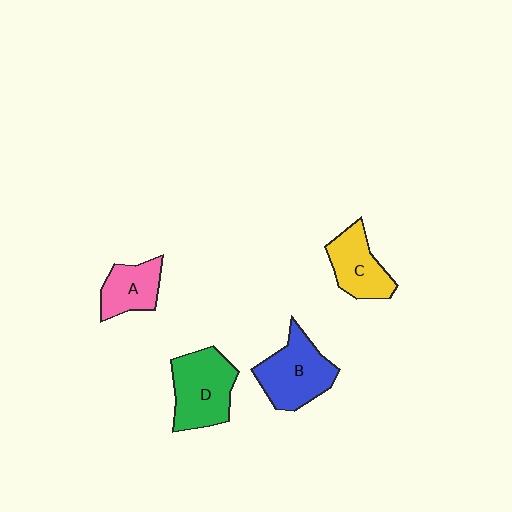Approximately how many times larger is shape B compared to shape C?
Approximately 1.3 times.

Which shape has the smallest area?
Shape A (pink).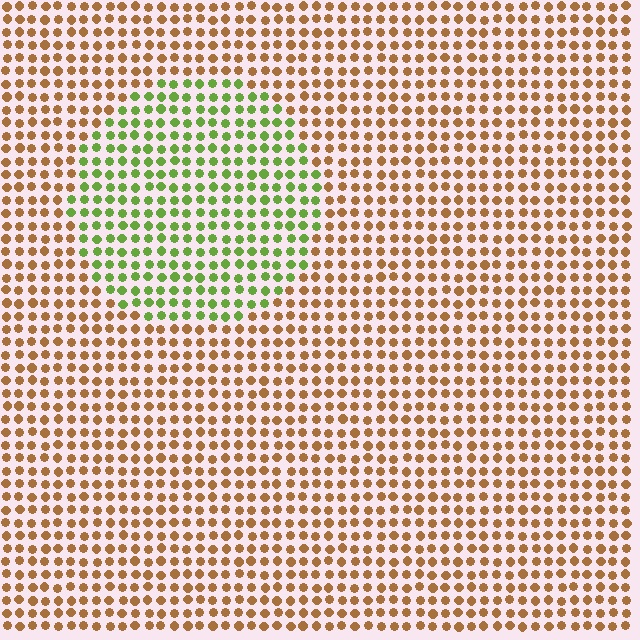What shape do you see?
I see a circle.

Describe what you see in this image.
The image is filled with small brown elements in a uniform arrangement. A circle-shaped region is visible where the elements are tinted to a slightly different hue, forming a subtle color boundary.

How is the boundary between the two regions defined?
The boundary is defined purely by a slight shift in hue (about 67 degrees). Spacing, size, and orientation are identical on both sides.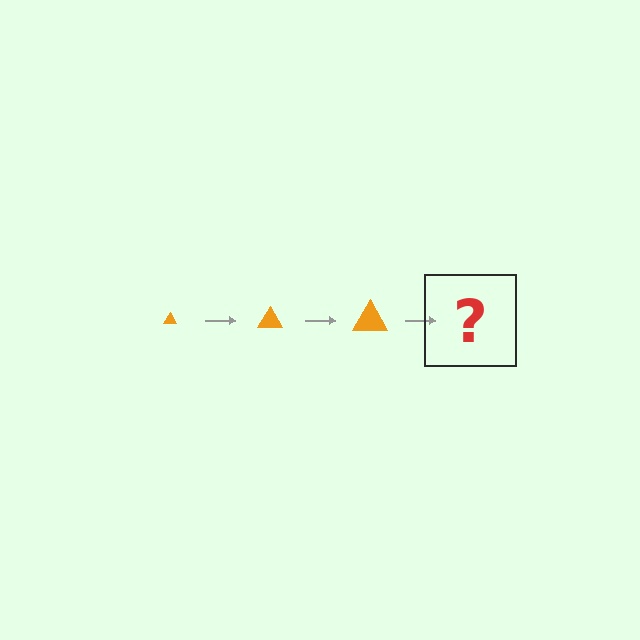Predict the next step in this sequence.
The next step is an orange triangle, larger than the previous one.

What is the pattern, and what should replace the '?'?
The pattern is that the triangle gets progressively larger each step. The '?' should be an orange triangle, larger than the previous one.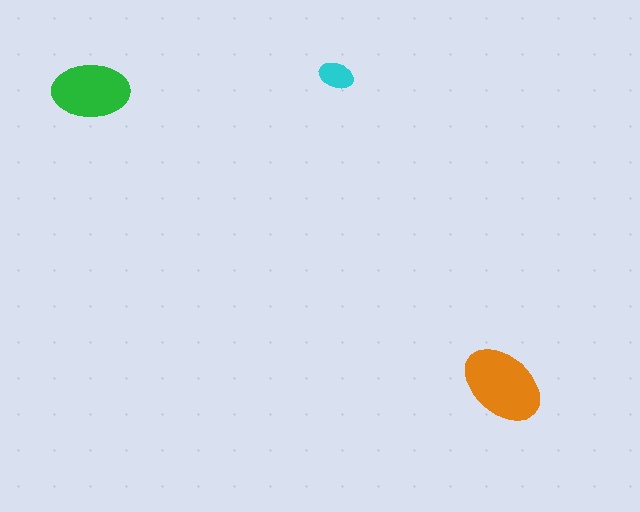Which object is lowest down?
The orange ellipse is bottommost.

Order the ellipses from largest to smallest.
the orange one, the green one, the cyan one.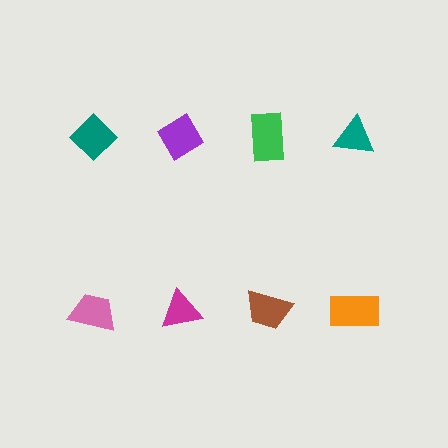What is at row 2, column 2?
A magenta triangle.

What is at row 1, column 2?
A purple diamond.